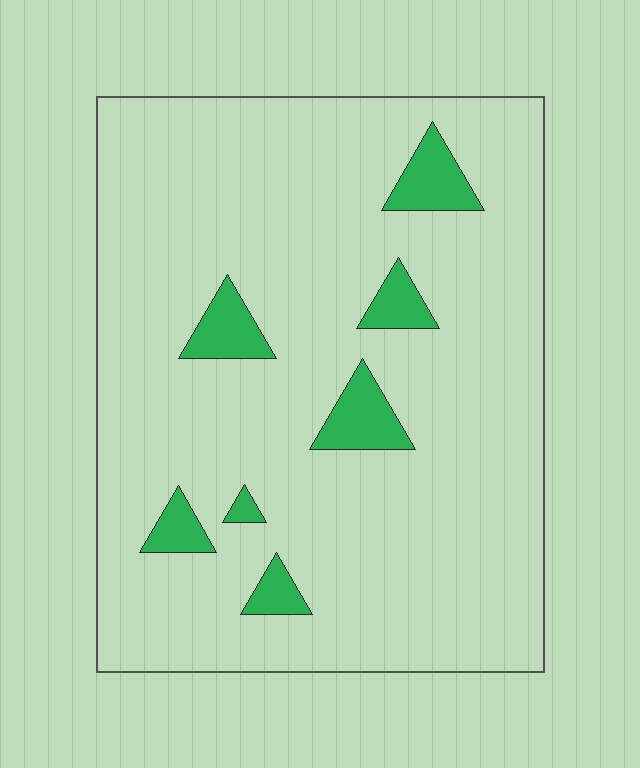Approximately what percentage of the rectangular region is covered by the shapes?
Approximately 10%.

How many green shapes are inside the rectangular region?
7.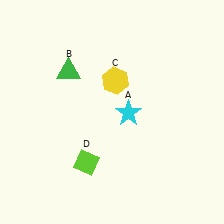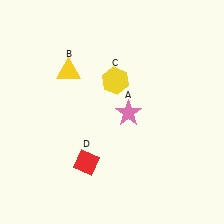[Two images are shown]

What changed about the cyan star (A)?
In Image 1, A is cyan. In Image 2, it changed to pink.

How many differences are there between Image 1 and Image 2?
There are 3 differences between the two images.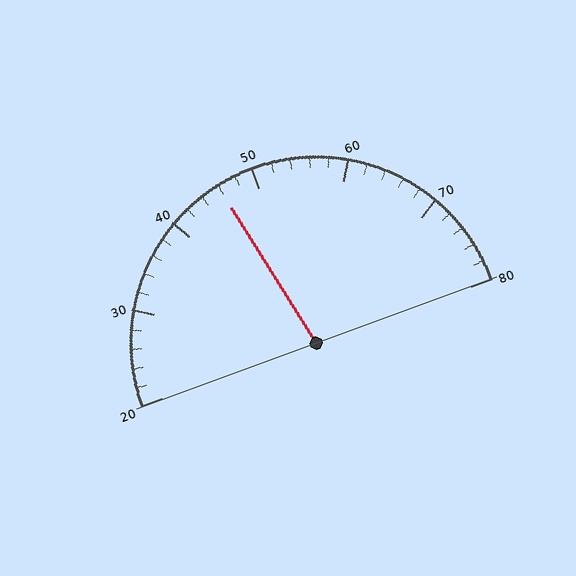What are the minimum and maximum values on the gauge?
The gauge ranges from 20 to 80.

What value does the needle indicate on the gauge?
The needle indicates approximately 46.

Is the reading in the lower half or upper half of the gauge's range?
The reading is in the lower half of the range (20 to 80).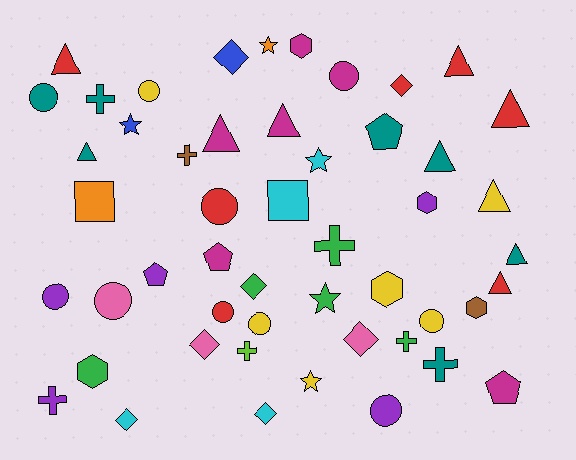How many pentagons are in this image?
There are 4 pentagons.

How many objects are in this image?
There are 50 objects.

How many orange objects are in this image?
There are 2 orange objects.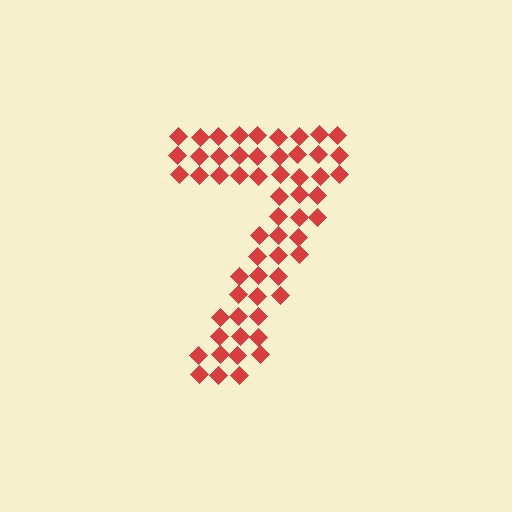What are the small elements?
The small elements are diamonds.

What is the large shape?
The large shape is the digit 7.